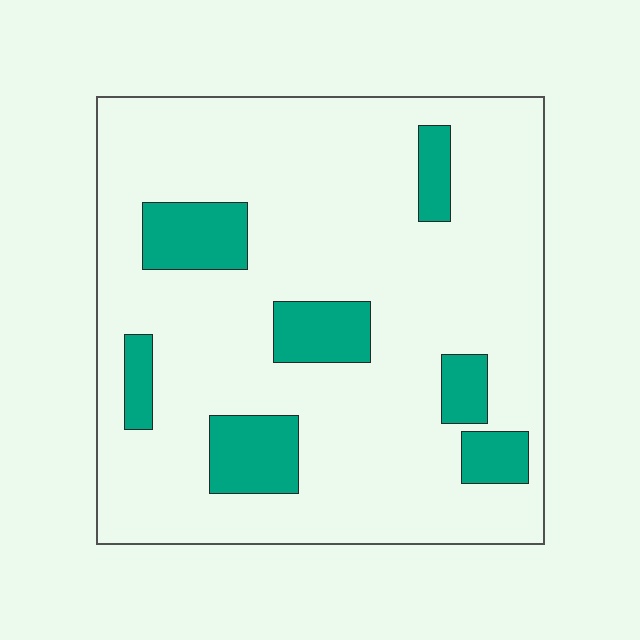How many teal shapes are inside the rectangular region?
7.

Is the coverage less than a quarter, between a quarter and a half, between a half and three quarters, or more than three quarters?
Less than a quarter.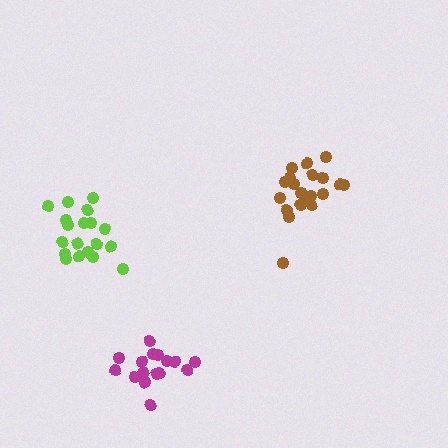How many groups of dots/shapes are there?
There are 3 groups.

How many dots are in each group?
Group 1: 20 dots, Group 2: 19 dots, Group 3: 16 dots (55 total).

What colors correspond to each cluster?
The clusters are colored: brown, lime, magenta.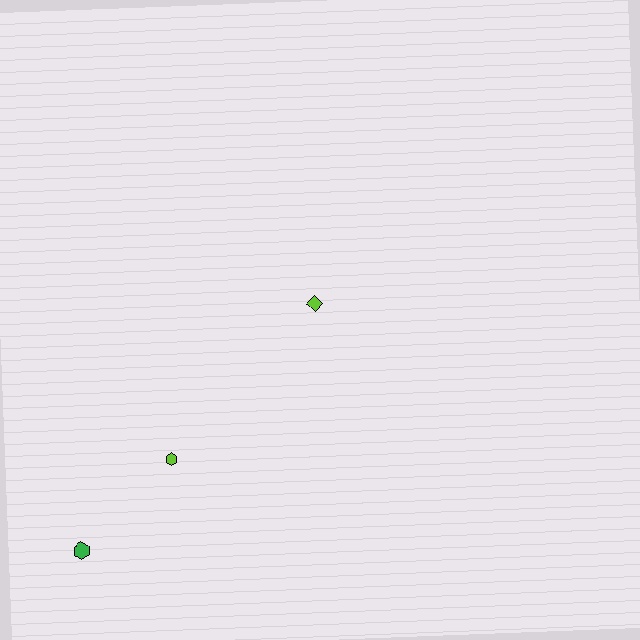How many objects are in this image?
There are 3 objects.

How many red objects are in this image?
There are no red objects.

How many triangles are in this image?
There are no triangles.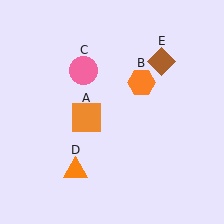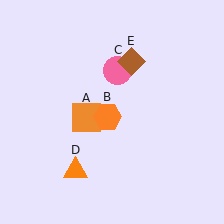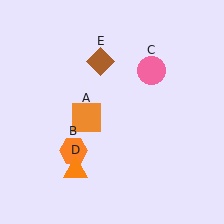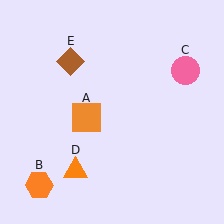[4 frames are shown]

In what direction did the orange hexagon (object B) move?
The orange hexagon (object B) moved down and to the left.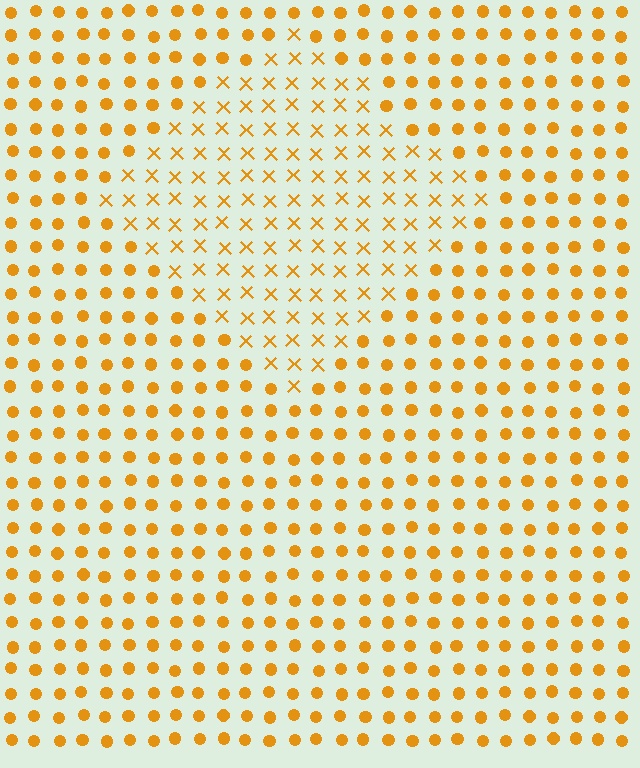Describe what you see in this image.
The image is filled with small orange elements arranged in a uniform grid. A diamond-shaped region contains X marks, while the surrounding area contains circles. The boundary is defined purely by the change in element shape.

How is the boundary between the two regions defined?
The boundary is defined by a change in element shape: X marks inside vs. circles outside. All elements share the same color and spacing.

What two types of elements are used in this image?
The image uses X marks inside the diamond region and circles outside it.